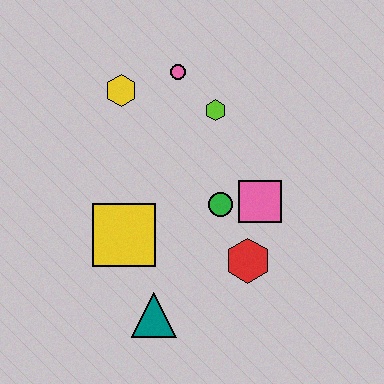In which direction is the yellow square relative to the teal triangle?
The yellow square is above the teal triangle.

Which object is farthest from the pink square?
The yellow hexagon is farthest from the pink square.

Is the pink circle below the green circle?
No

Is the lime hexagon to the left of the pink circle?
No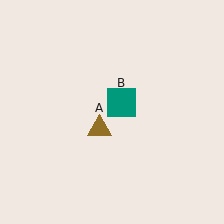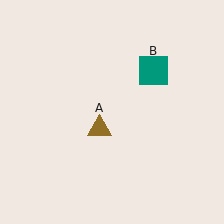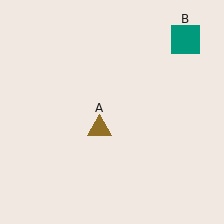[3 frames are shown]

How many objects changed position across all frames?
1 object changed position: teal square (object B).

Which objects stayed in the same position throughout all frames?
Brown triangle (object A) remained stationary.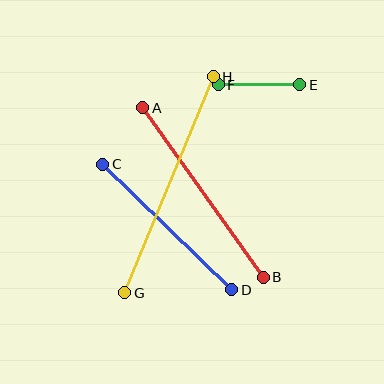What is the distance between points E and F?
The distance is approximately 82 pixels.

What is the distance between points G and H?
The distance is approximately 233 pixels.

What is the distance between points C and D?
The distance is approximately 180 pixels.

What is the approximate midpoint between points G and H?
The midpoint is at approximately (169, 185) pixels.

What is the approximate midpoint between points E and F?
The midpoint is at approximately (259, 85) pixels.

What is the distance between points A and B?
The distance is approximately 208 pixels.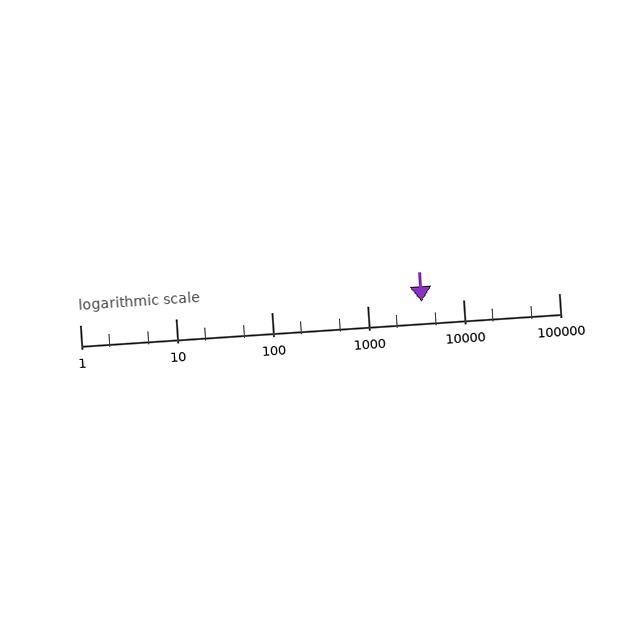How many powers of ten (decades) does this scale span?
The scale spans 5 decades, from 1 to 100000.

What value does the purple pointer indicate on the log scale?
The pointer indicates approximately 3700.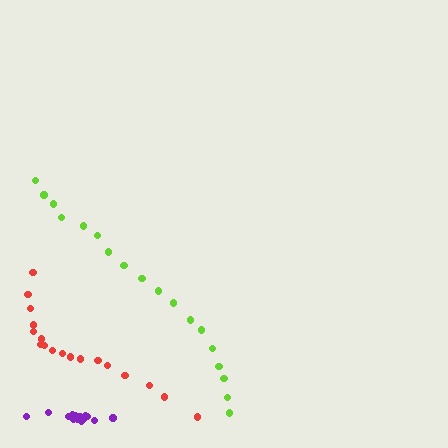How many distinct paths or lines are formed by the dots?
There are 3 distinct paths.